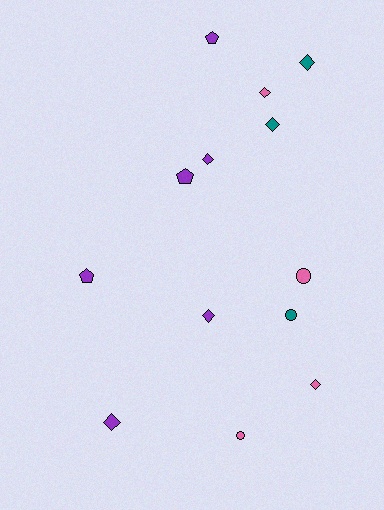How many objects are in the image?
There are 13 objects.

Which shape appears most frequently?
Diamond, with 7 objects.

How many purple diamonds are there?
There are 3 purple diamonds.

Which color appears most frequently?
Purple, with 6 objects.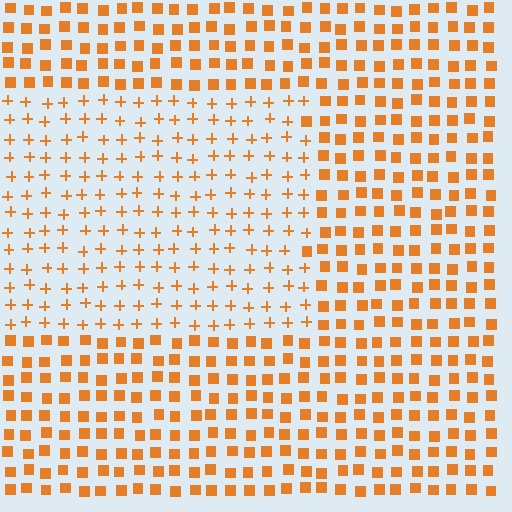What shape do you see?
I see a rectangle.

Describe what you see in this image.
The image is filled with small orange elements arranged in a uniform grid. A rectangle-shaped region contains plus signs, while the surrounding area contains squares. The boundary is defined purely by the change in element shape.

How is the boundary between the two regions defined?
The boundary is defined by a change in element shape: plus signs inside vs. squares outside. All elements share the same color and spacing.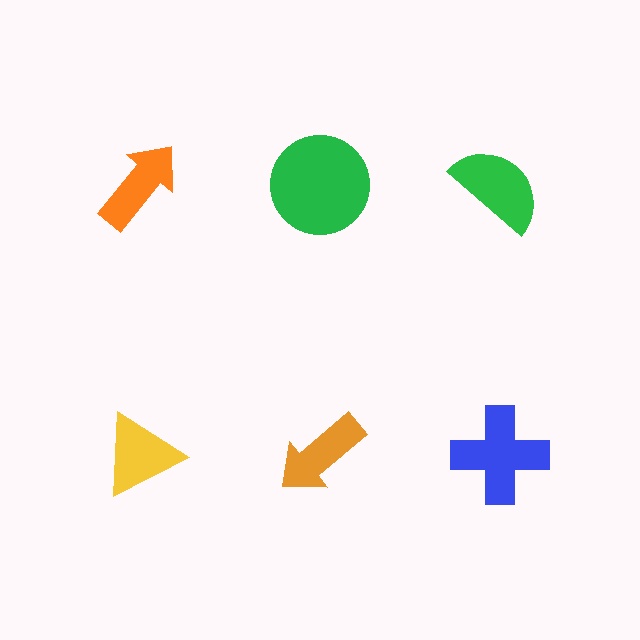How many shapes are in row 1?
3 shapes.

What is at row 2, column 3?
A blue cross.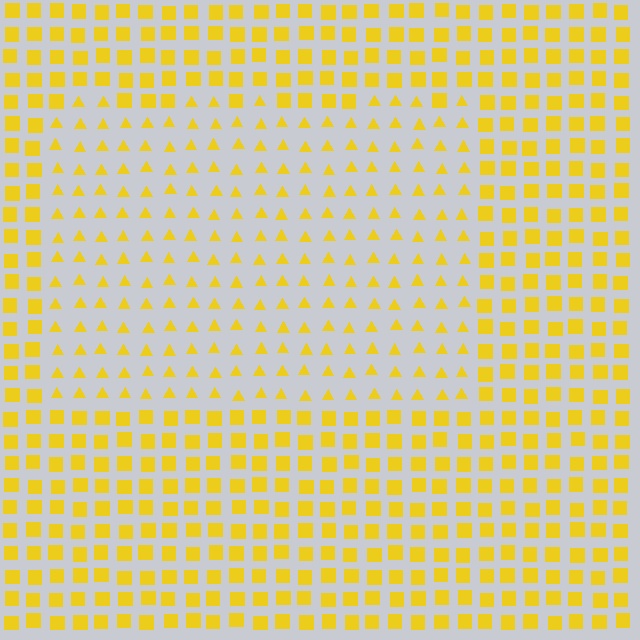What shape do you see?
I see a rectangle.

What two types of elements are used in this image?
The image uses triangles inside the rectangle region and squares outside it.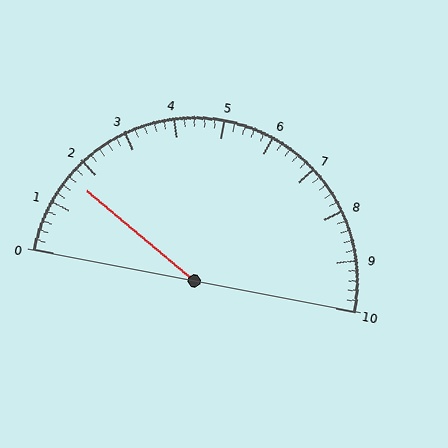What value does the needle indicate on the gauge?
The needle indicates approximately 1.6.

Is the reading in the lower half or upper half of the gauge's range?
The reading is in the lower half of the range (0 to 10).